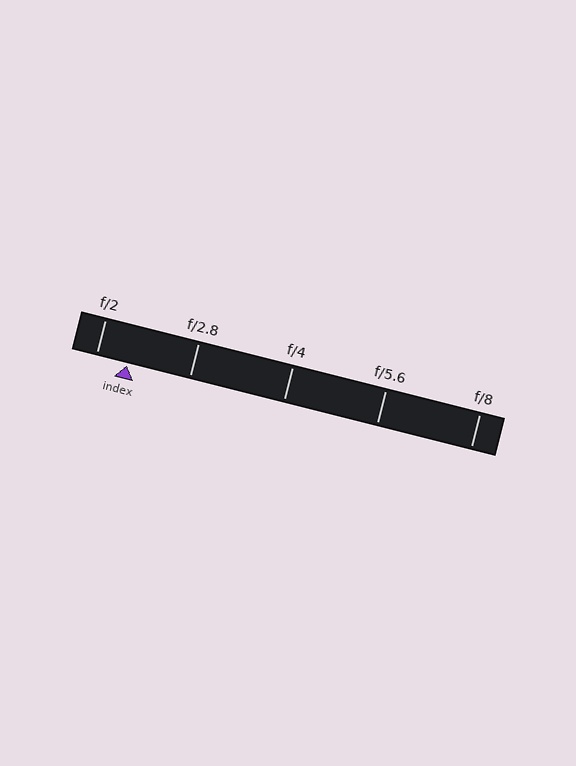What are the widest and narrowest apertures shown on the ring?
The widest aperture shown is f/2 and the narrowest is f/8.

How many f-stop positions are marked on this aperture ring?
There are 5 f-stop positions marked.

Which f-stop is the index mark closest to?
The index mark is closest to f/2.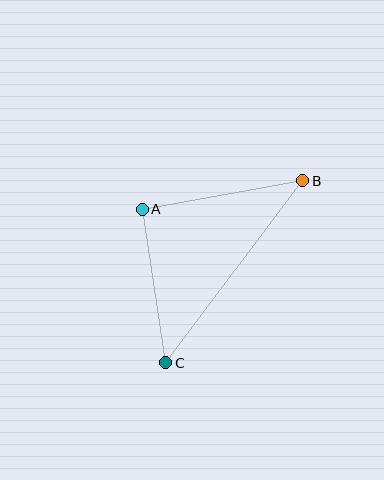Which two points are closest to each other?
Points A and C are closest to each other.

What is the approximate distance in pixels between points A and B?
The distance between A and B is approximately 163 pixels.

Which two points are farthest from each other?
Points B and C are farthest from each other.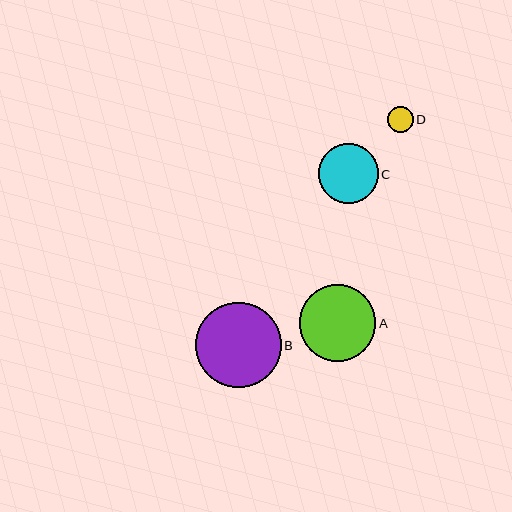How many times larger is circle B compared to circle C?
Circle B is approximately 1.4 times the size of circle C.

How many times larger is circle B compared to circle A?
Circle B is approximately 1.1 times the size of circle A.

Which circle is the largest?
Circle B is the largest with a size of approximately 85 pixels.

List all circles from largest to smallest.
From largest to smallest: B, A, C, D.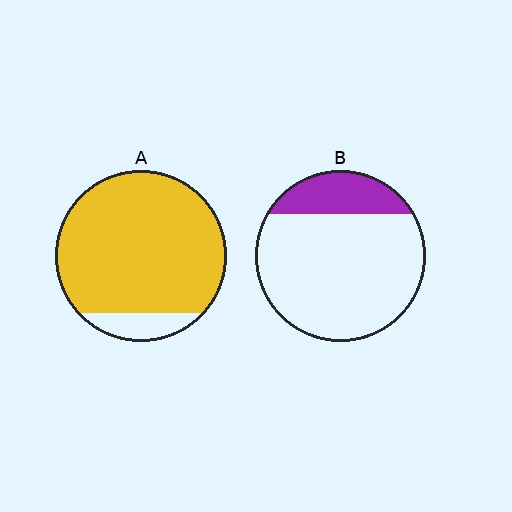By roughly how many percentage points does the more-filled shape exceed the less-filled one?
By roughly 70 percentage points (A over B).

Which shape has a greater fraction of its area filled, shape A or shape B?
Shape A.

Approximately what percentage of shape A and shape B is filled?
A is approximately 90% and B is approximately 20%.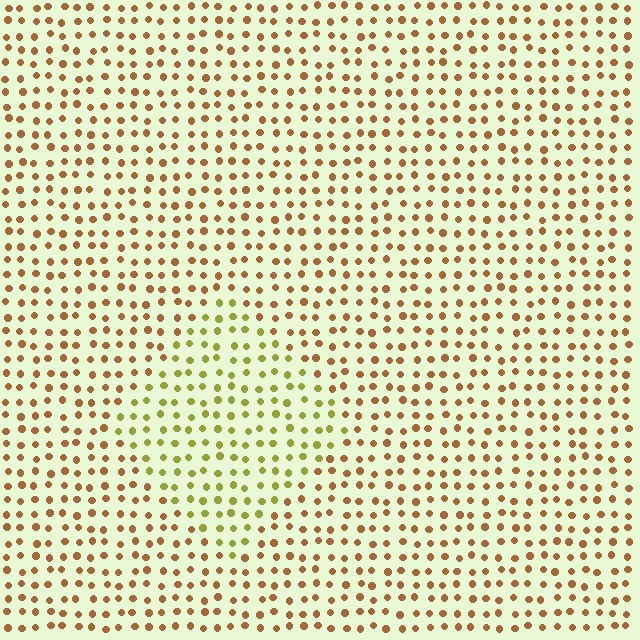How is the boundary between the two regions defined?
The boundary is defined purely by a slight shift in hue (about 42 degrees). Spacing, size, and orientation are identical on both sides.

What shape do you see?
I see a diamond.